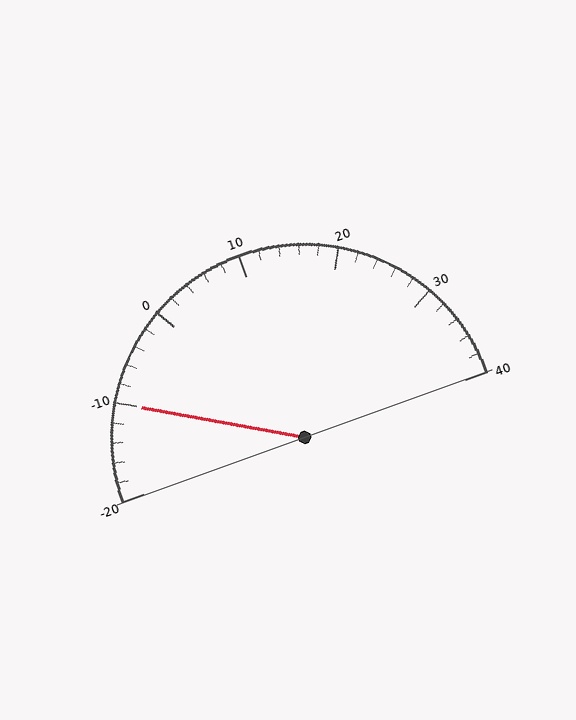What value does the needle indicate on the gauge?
The needle indicates approximately -10.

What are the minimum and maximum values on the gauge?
The gauge ranges from -20 to 40.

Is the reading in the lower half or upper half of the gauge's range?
The reading is in the lower half of the range (-20 to 40).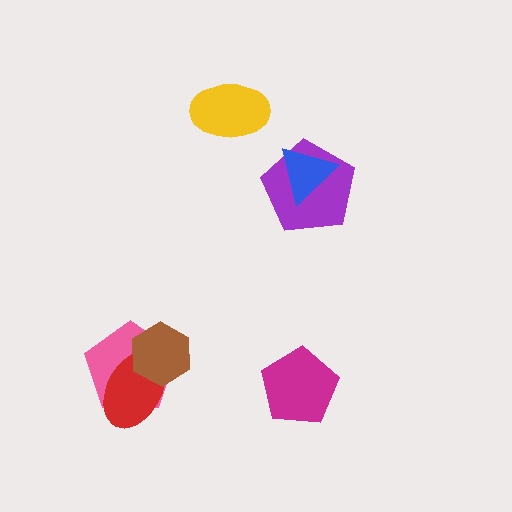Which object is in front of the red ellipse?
The brown hexagon is in front of the red ellipse.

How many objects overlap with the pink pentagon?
2 objects overlap with the pink pentagon.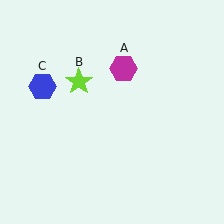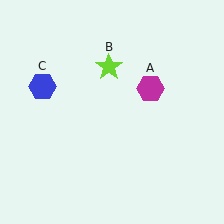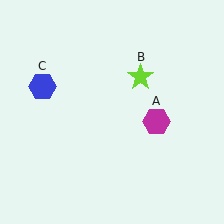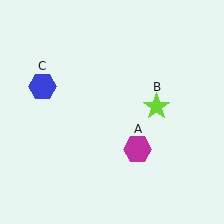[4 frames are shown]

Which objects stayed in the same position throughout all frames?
Blue hexagon (object C) remained stationary.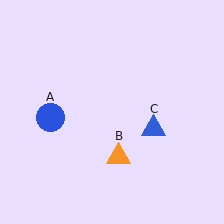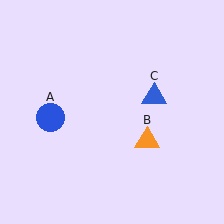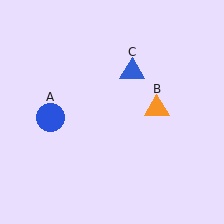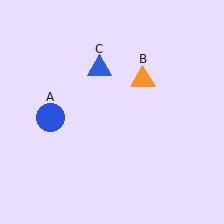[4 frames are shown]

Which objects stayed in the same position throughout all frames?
Blue circle (object A) remained stationary.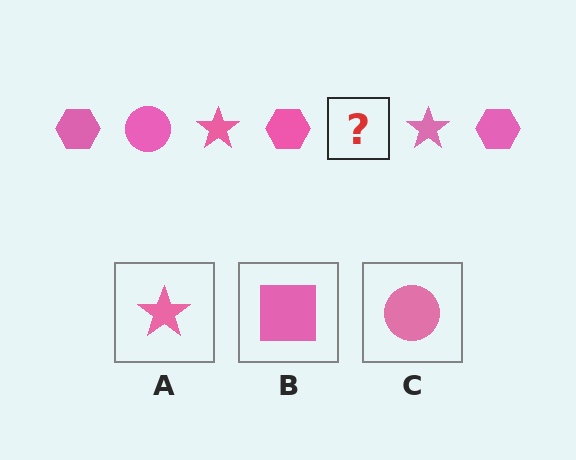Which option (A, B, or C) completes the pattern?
C.